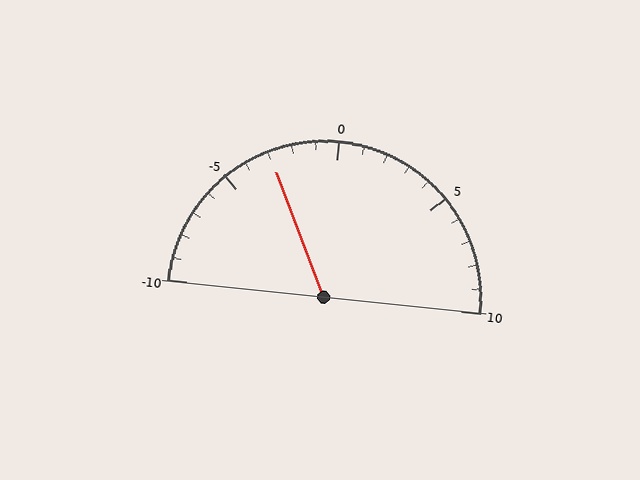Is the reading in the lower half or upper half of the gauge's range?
The reading is in the lower half of the range (-10 to 10).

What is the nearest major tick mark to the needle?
The nearest major tick mark is -5.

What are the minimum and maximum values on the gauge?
The gauge ranges from -10 to 10.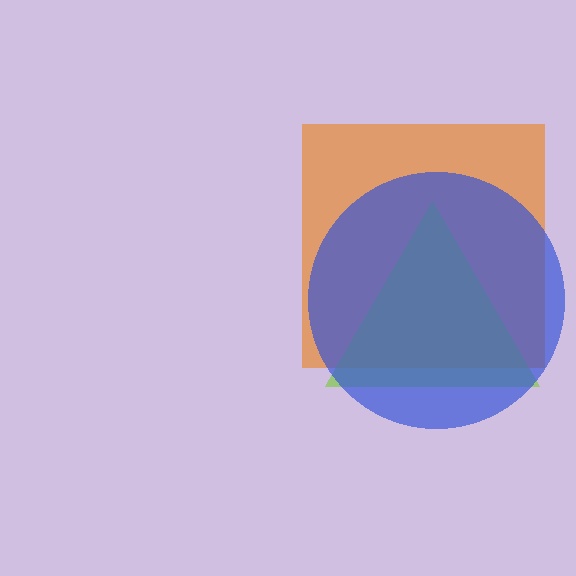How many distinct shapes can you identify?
There are 3 distinct shapes: an orange square, a lime triangle, a blue circle.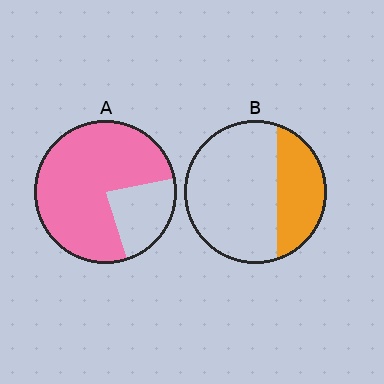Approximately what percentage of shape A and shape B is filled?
A is approximately 75% and B is approximately 30%.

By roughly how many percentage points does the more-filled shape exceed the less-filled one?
By roughly 45 percentage points (A over B).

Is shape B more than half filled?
No.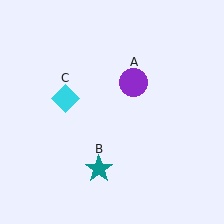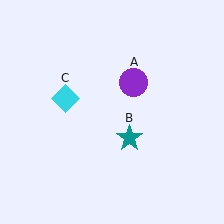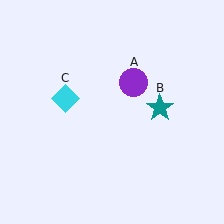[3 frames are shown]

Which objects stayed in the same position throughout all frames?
Purple circle (object A) and cyan diamond (object C) remained stationary.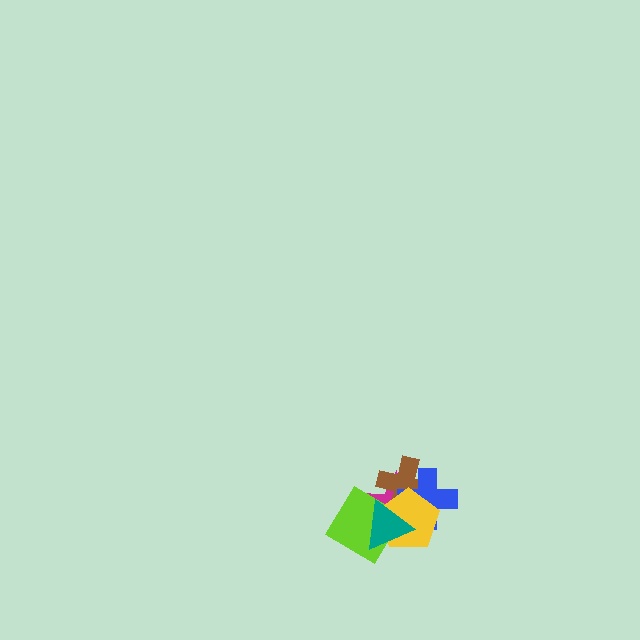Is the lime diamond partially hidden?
Yes, it is partially covered by another shape.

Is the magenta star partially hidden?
Yes, it is partially covered by another shape.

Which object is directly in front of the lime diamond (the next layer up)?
The yellow pentagon is directly in front of the lime diamond.